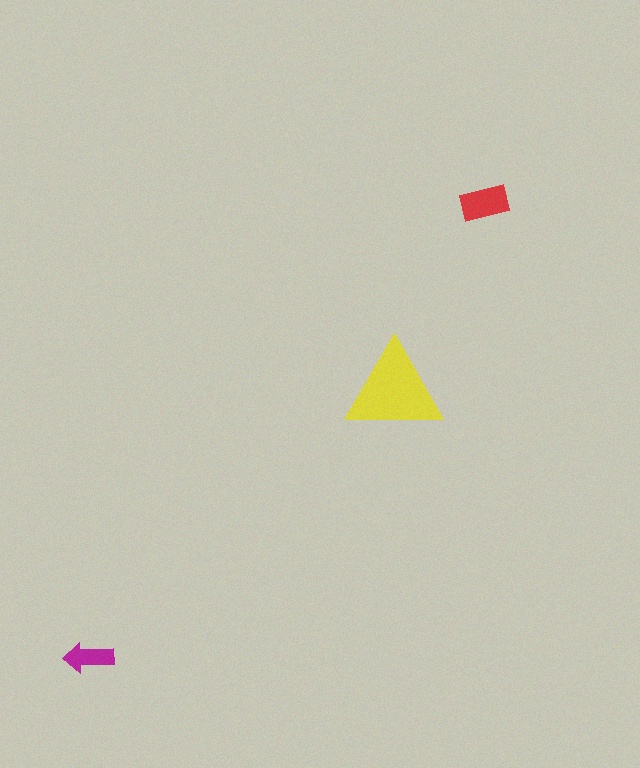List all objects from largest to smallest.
The yellow triangle, the red rectangle, the magenta arrow.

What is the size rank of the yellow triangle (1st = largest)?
1st.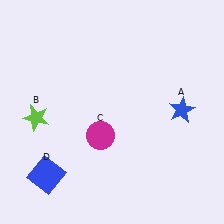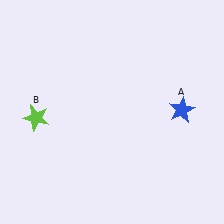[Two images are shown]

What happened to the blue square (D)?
The blue square (D) was removed in Image 2. It was in the bottom-left area of Image 1.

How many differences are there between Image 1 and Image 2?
There are 2 differences between the two images.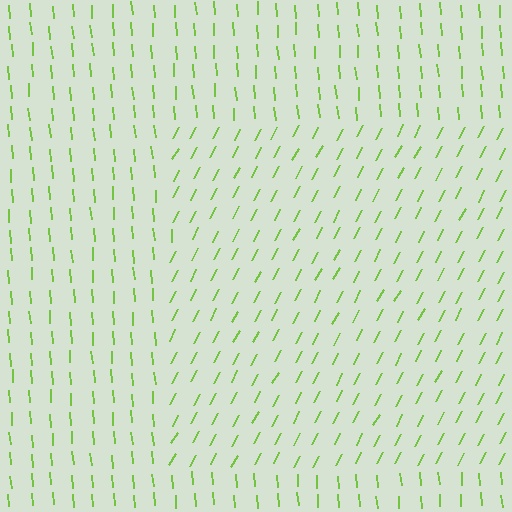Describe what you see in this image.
The image is filled with small lime line segments. A rectangle region in the image has lines oriented differently from the surrounding lines, creating a visible texture boundary.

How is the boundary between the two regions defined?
The boundary is defined purely by a change in line orientation (approximately 32 degrees difference). All lines are the same color and thickness.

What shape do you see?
I see a rectangle.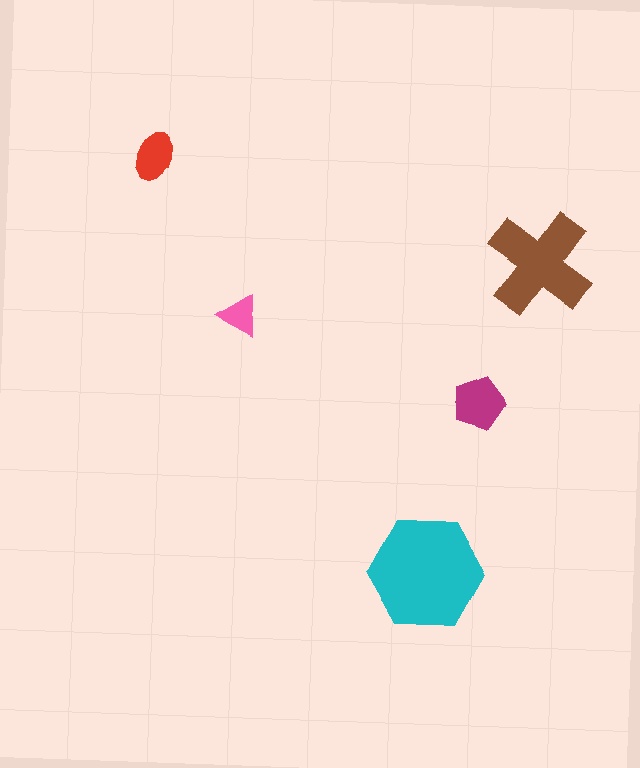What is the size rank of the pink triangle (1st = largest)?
5th.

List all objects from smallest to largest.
The pink triangle, the red ellipse, the magenta pentagon, the brown cross, the cyan hexagon.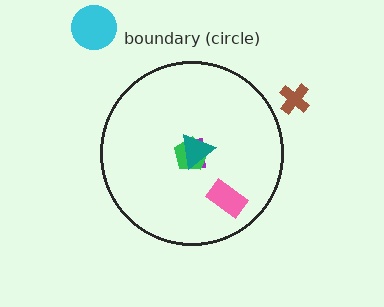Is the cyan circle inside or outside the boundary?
Outside.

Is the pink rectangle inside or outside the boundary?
Inside.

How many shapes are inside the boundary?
4 inside, 2 outside.